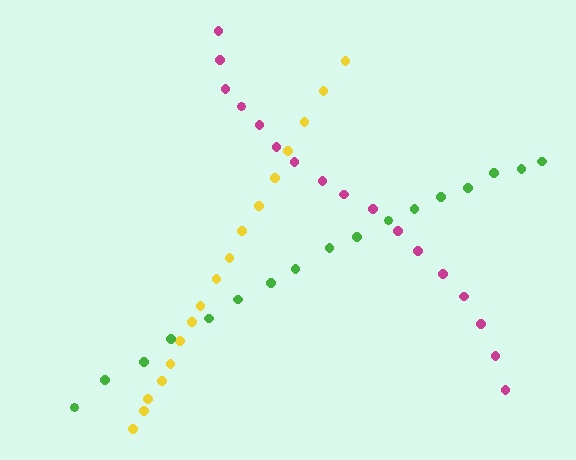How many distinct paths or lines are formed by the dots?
There are 3 distinct paths.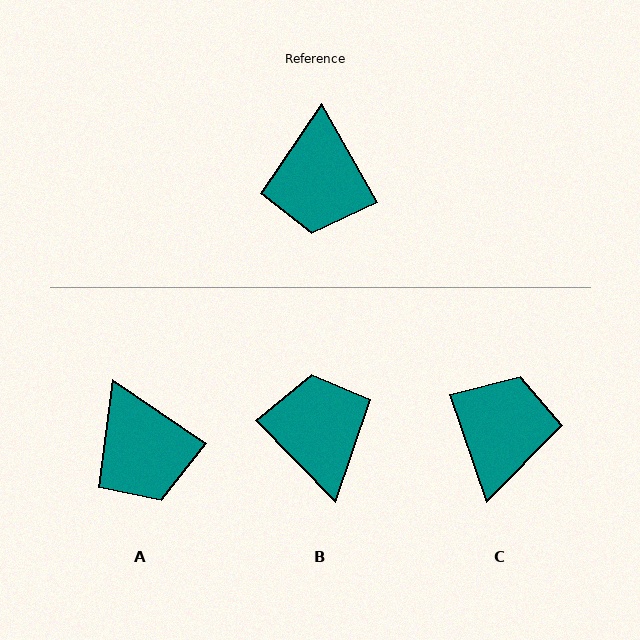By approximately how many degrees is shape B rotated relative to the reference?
Approximately 165 degrees clockwise.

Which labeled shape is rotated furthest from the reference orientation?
C, about 169 degrees away.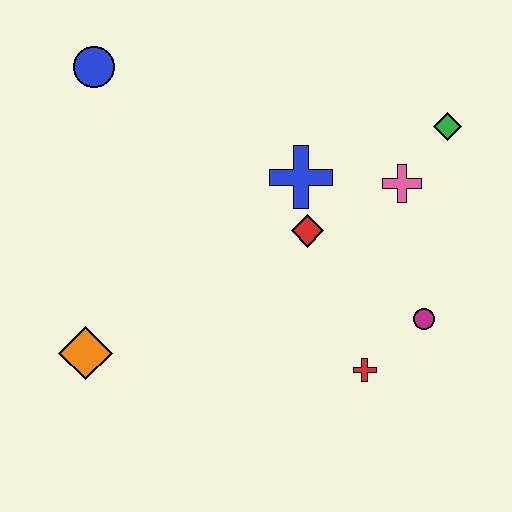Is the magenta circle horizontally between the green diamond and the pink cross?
Yes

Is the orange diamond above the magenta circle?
No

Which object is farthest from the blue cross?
The orange diamond is farthest from the blue cross.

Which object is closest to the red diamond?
The blue cross is closest to the red diamond.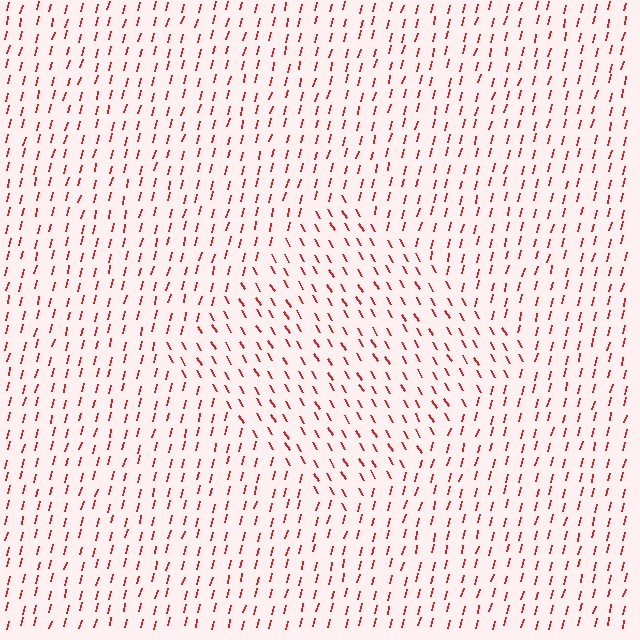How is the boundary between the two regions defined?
The boundary is defined purely by a change in line orientation (approximately 45 degrees difference). All lines are the same color and thickness.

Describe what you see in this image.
The image is filled with small red line segments. A diamond region in the image has lines oriented differently from the surrounding lines, creating a visible texture boundary.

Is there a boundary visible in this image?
Yes, there is a texture boundary formed by a change in line orientation.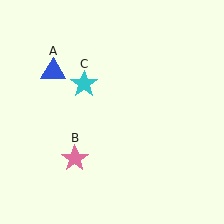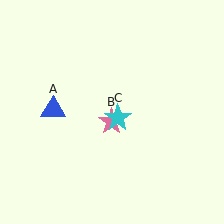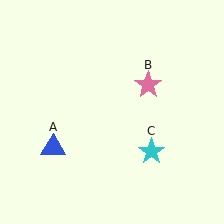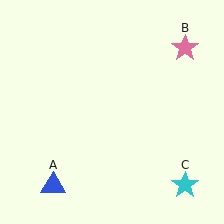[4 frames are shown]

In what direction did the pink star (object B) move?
The pink star (object B) moved up and to the right.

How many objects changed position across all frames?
3 objects changed position: blue triangle (object A), pink star (object B), cyan star (object C).